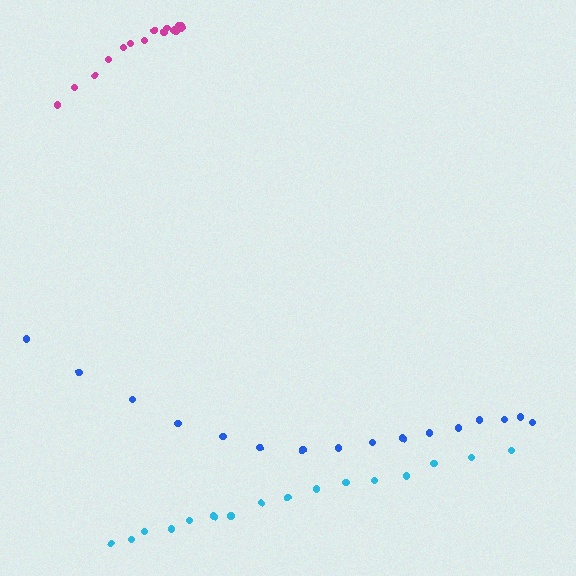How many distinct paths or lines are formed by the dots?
There are 3 distinct paths.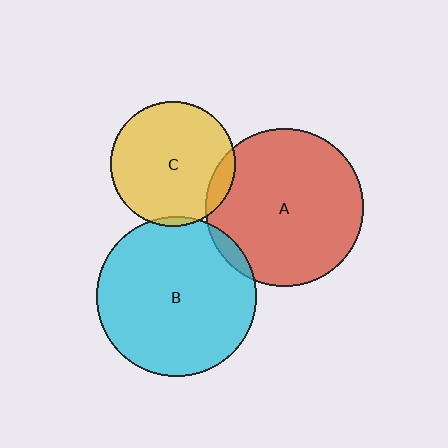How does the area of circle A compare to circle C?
Approximately 1.6 times.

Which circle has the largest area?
Circle B (cyan).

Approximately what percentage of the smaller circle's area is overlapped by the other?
Approximately 10%.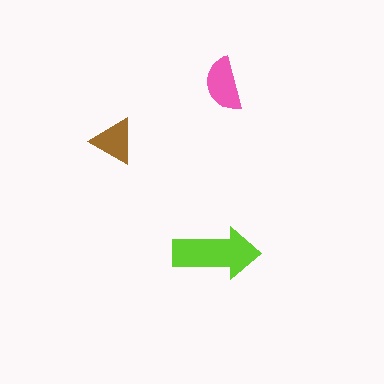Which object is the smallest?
The brown triangle.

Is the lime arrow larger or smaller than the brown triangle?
Larger.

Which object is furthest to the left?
The brown triangle is leftmost.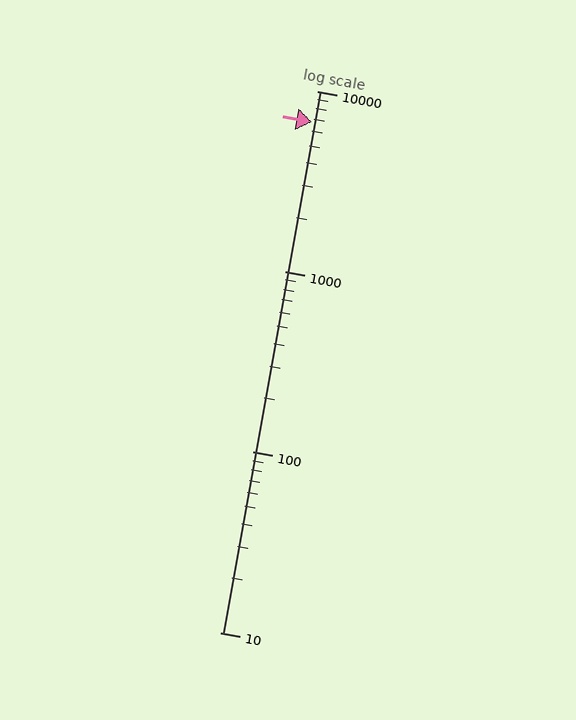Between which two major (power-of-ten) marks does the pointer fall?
The pointer is between 1000 and 10000.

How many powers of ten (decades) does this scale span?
The scale spans 3 decades, from 10 to 10000.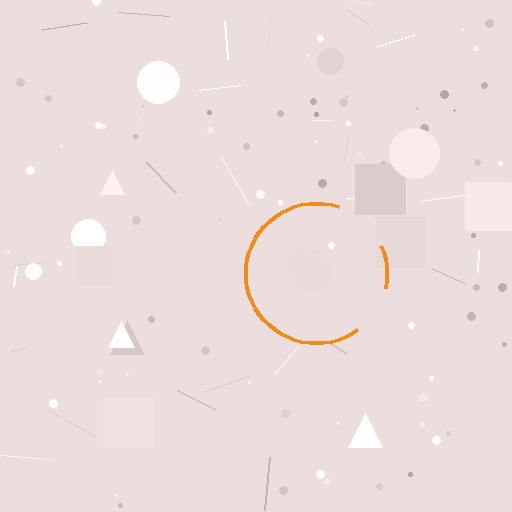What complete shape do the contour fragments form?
The contour fragments form a circle.